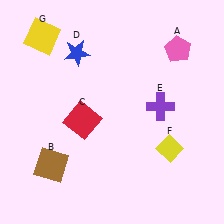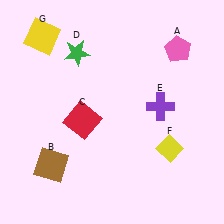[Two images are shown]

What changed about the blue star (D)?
In Image 1, D is blue. In Image 2, it changed to green.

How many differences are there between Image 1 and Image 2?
There is 1 difference between the two images.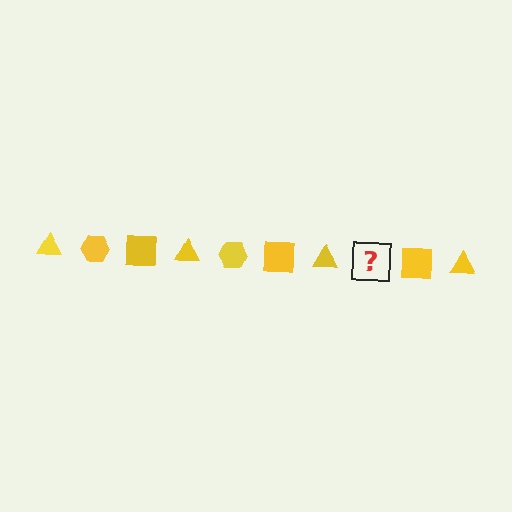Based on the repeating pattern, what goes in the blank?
The blank should be a yellow hexagon.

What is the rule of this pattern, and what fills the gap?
The rule is that the pattern cycles through triangle, hexagon, square shapes in yellow. The gap should be filled with a yellow hexagon.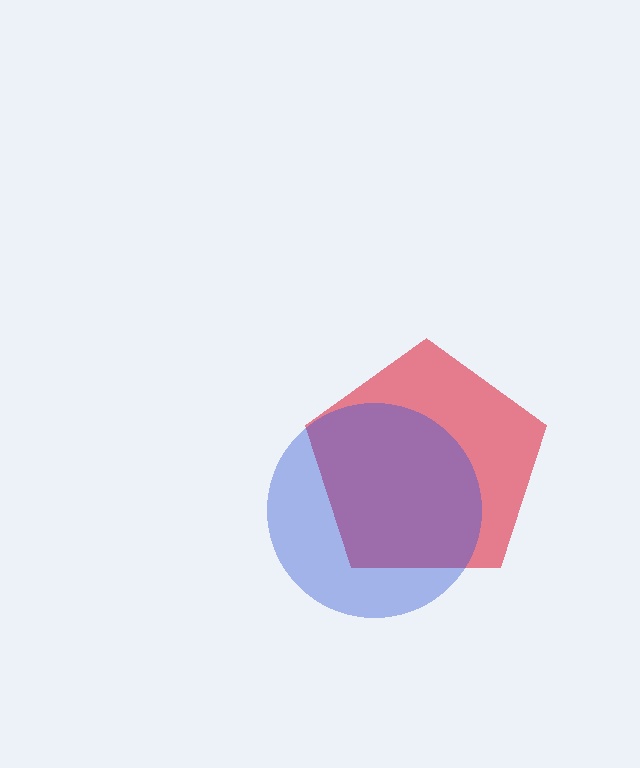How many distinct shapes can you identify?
There are 2 distinct shapes: a red pentagon, a blue circle.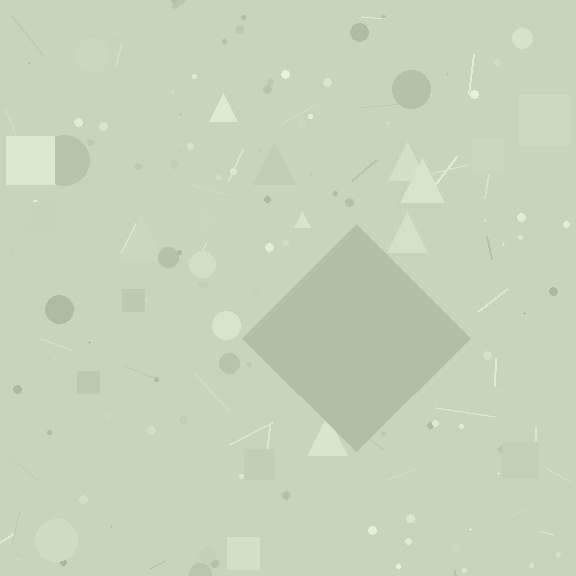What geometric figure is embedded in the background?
A diamond is embedded in the background.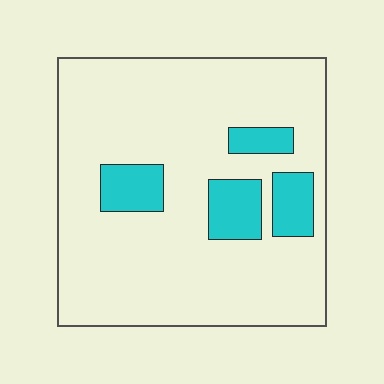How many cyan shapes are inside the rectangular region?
4.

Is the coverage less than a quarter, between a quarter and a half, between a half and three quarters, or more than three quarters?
Less than a quarter.